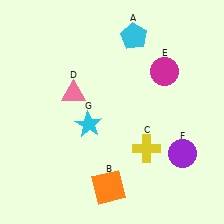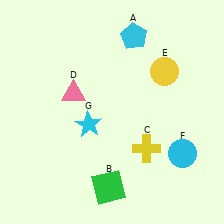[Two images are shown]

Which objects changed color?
B changed from orange to green. E changed from magenta to yellow. F changed from purple to cyan.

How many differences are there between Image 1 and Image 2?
There are 3 differences between the two images.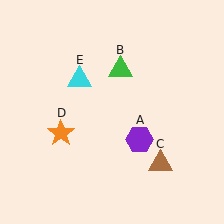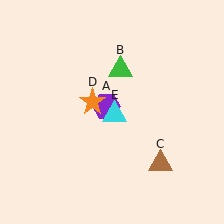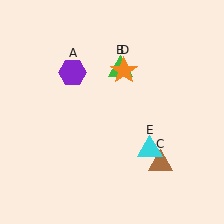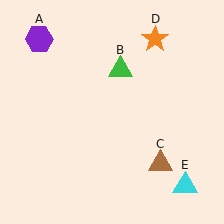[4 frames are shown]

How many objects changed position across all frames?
3 objects changed position: purple hexagon (object A), orange star (object D), cyan triangle (object E).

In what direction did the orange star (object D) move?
The orange star (object D) moved up and to the right.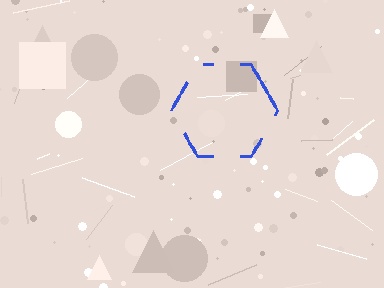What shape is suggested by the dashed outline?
The dashed outline suggests a hexagon.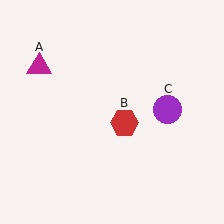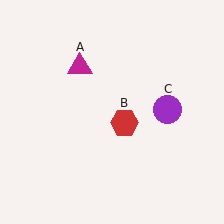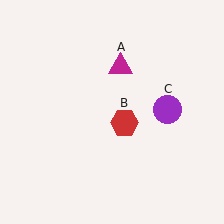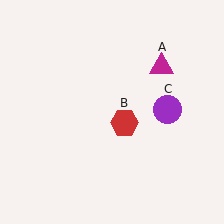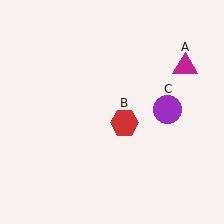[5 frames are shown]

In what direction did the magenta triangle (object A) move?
The magenta triangle (object A) moved right.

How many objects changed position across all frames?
1 object changed position: magenta triangle (object A).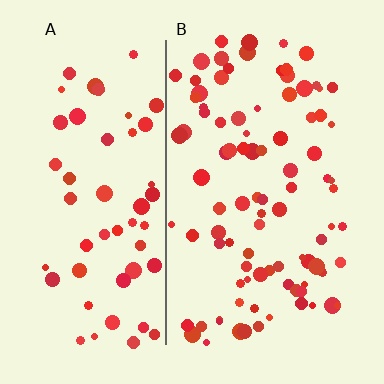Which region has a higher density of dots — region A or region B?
B (the right).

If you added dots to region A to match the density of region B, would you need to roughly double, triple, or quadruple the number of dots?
Approximately double.